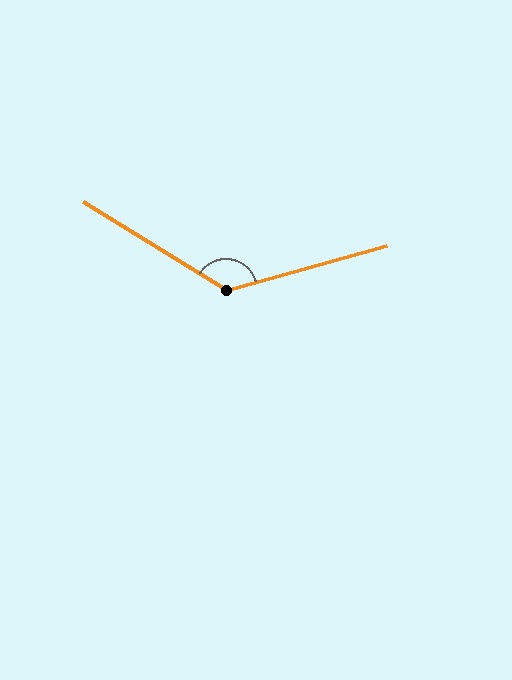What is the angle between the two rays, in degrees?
Approximately 133 degrees.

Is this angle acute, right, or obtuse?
It is obtuse.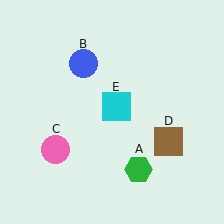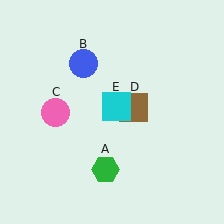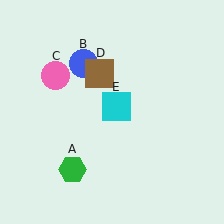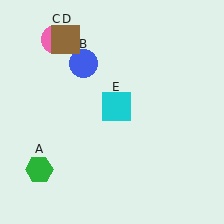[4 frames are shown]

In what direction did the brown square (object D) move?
The brown square (object D) moved up and to the left.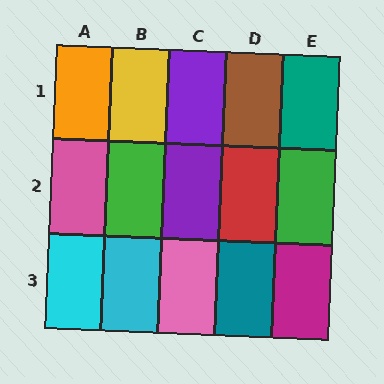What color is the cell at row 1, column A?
Orange.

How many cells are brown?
1 cell is brown.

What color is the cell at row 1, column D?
Brown.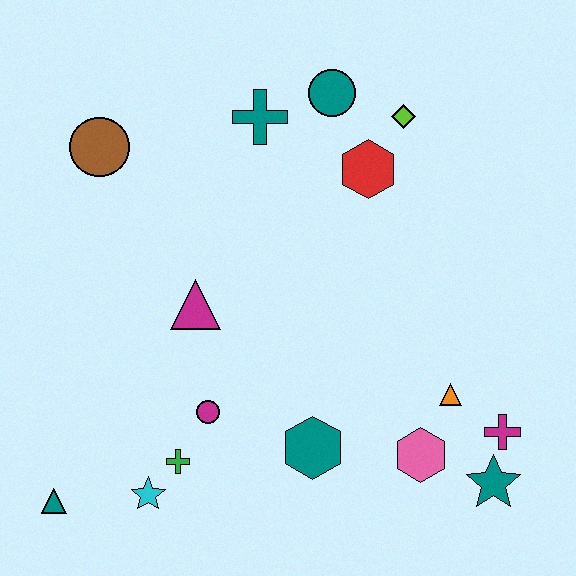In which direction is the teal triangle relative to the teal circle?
The teal triangle is below the teal circle.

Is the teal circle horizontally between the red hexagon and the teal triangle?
Yes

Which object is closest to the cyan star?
The green cross is closest to the cyan star.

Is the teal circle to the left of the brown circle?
No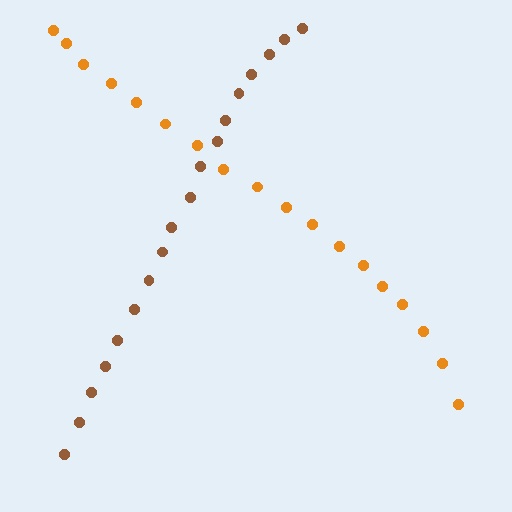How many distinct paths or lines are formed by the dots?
There are 2 distinct paths.